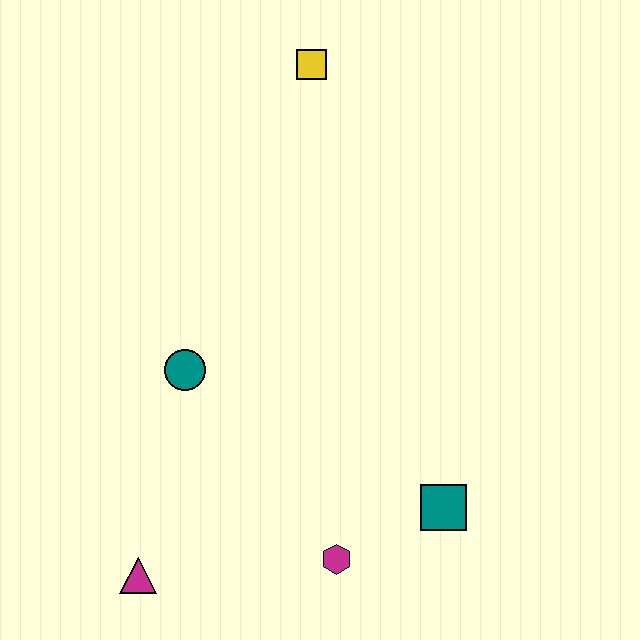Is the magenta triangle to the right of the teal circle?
No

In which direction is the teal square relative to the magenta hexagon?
The teal square is to the right of the magenta hexagon.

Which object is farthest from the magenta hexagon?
The yellow square is farthest from the magenta hexagon.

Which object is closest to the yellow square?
The teal circle is closest to the yellow square.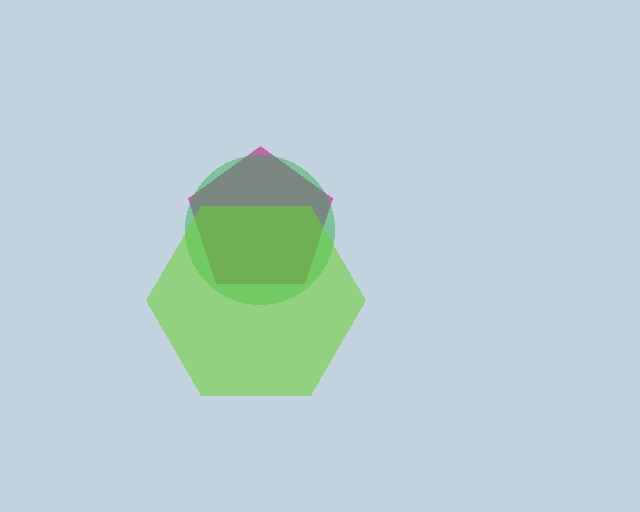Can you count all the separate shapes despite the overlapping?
Yes, there are 3 separate shapes.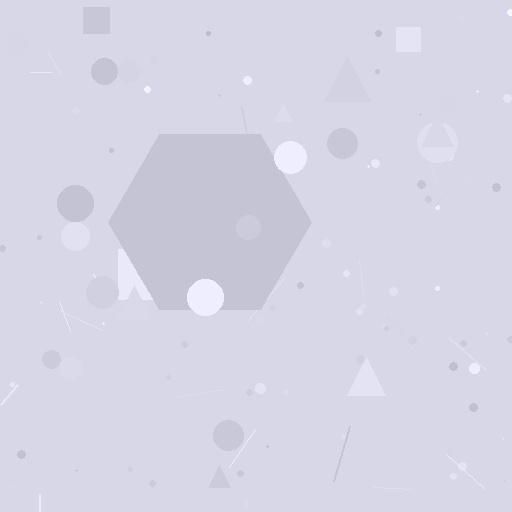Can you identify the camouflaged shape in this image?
The camouflaged shape is a hexagon.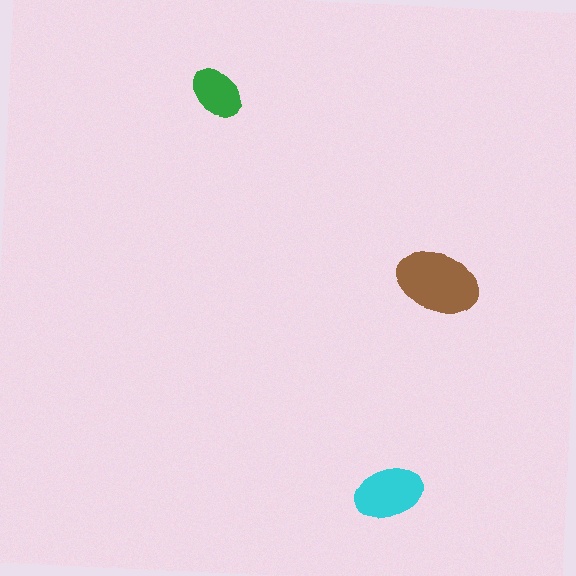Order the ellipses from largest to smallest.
the brown one, the cyan one, the green one.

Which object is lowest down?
The cyan ellipse is bottommost.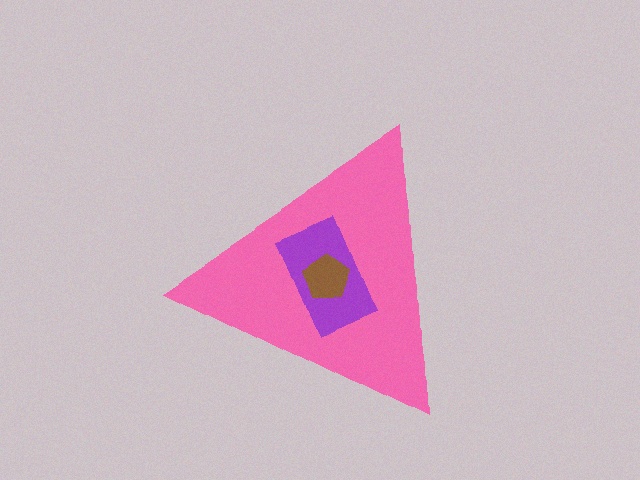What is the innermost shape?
The brown pentagon.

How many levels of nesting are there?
3.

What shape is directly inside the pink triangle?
The purple rectangle.